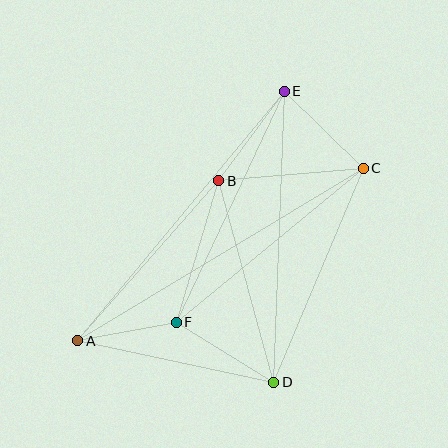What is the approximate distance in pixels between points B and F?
The distance between B and F is approximately 148 pixels.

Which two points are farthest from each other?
Points A and C are farthest from each other.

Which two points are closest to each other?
Points A and F are closest to each other.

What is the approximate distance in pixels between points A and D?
The distance between A and D is approximately 201 pixels.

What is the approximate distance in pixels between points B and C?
The distance between B and C is approximately 145 pixels.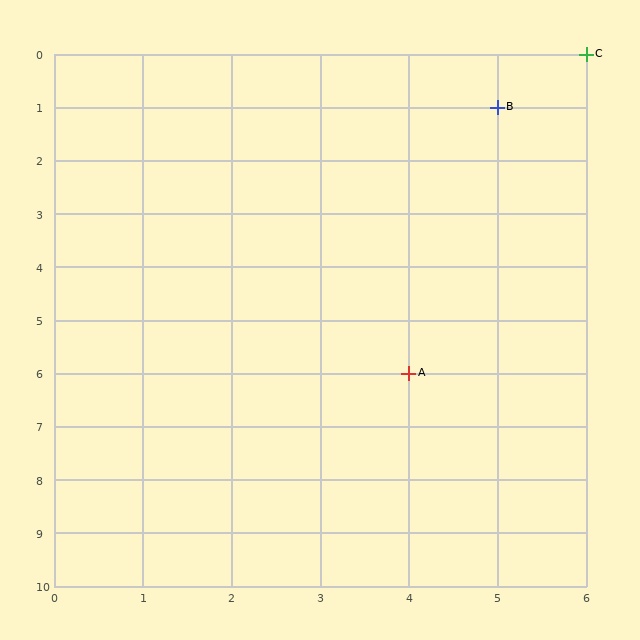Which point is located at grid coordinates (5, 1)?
Point B is at (5, 1).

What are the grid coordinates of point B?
Point B is at grid coordinates (5, 1).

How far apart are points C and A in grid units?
Points C and A are 2 columns and 6 rows apart (about 6.3 grid units diagonally).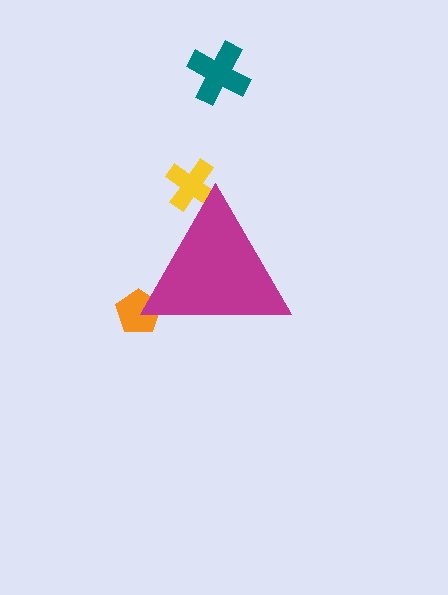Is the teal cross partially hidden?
No, the teal cross is fully visible.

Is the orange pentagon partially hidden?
Yes, the orange pentagon is partially hidden behind the magenta triangle.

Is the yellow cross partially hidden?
Yes, the yellow cross is partially hidden behind the magenta triangle.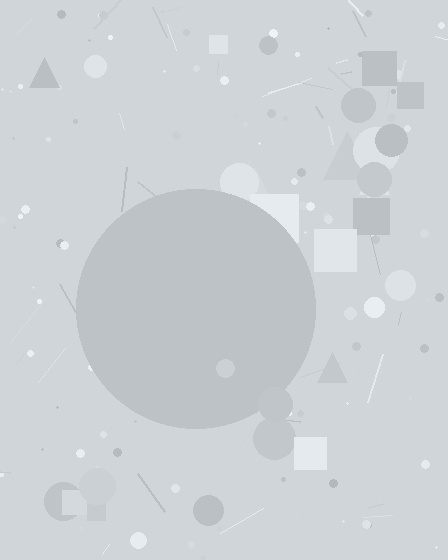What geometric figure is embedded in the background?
A circle is embedded in the background.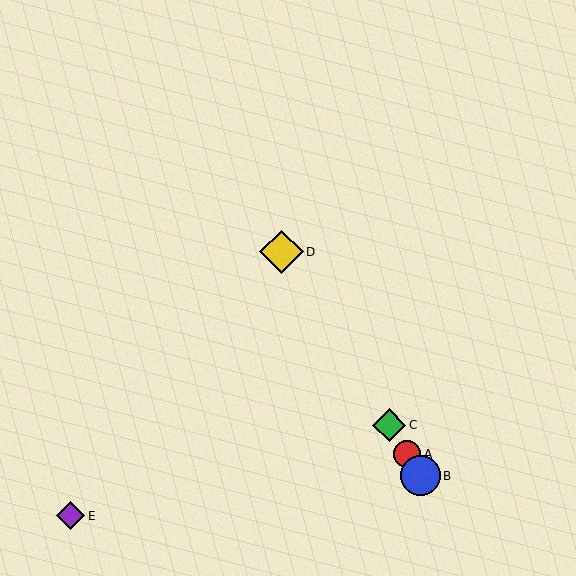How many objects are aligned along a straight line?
4 objects (A, B, C, D) are aligned along a straight line.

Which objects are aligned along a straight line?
Objects A, B, C, D are aligned along a straight line.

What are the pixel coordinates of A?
Object A is at (407, 454).